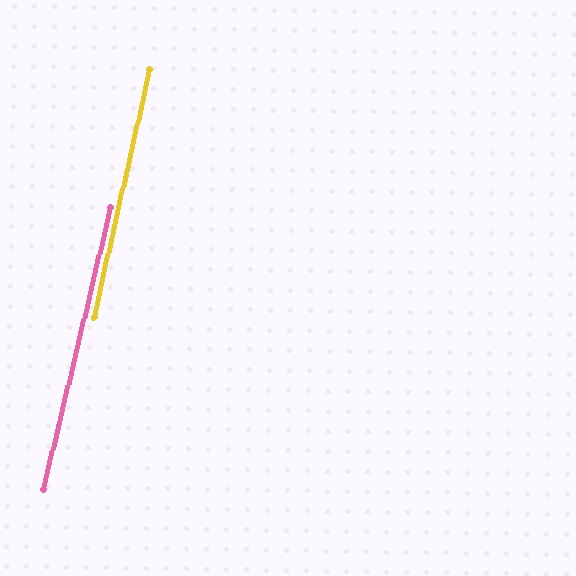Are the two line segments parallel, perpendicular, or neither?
Parallel — their directions differ by only 0.7°.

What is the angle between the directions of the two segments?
Approximately 1 degree.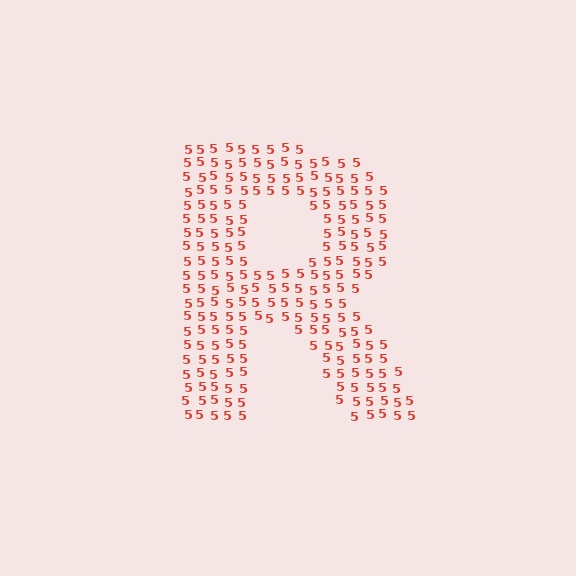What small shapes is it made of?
It is made of small digit 5's.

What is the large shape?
The large shape is the letter R.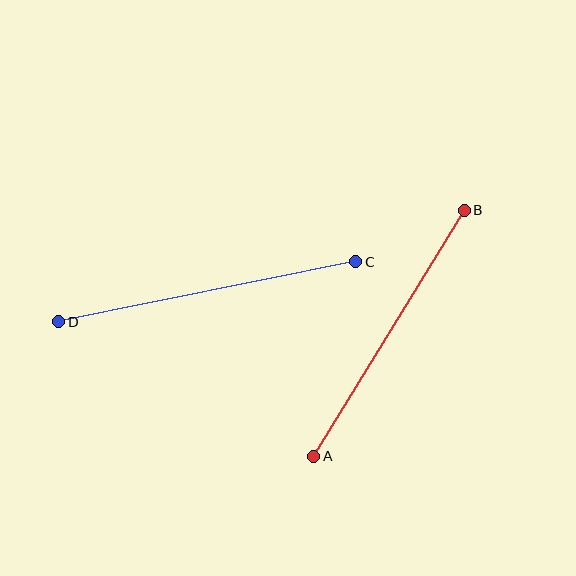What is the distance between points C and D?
The distance is approximately 303 pixels.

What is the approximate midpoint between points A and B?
The midpoint is at approximately (389, 333) pixels.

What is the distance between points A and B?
The distance is approximately 288 pixels.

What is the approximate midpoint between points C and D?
The midpoint is at approximately (207, 292) pixels.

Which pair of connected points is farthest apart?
Points C and D are farthest apart.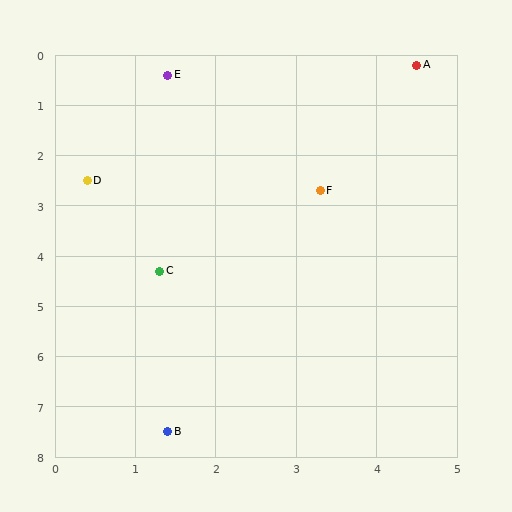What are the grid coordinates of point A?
Point A is at approximately (4.5, 0.2).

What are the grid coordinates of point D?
Point D is at approximately (0.4, 2.5).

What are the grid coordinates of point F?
Point F is at approximately (3.3, 2.7).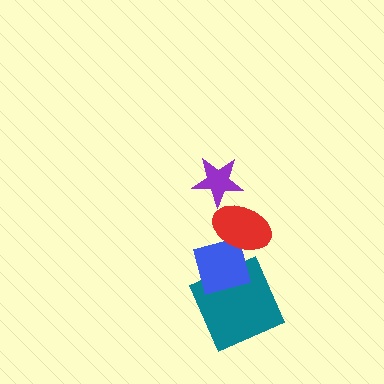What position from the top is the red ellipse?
The red ellipse is 2nd from the top.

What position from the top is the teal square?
The teal square is 4th from the top.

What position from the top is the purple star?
The purple star is 1st from the top.